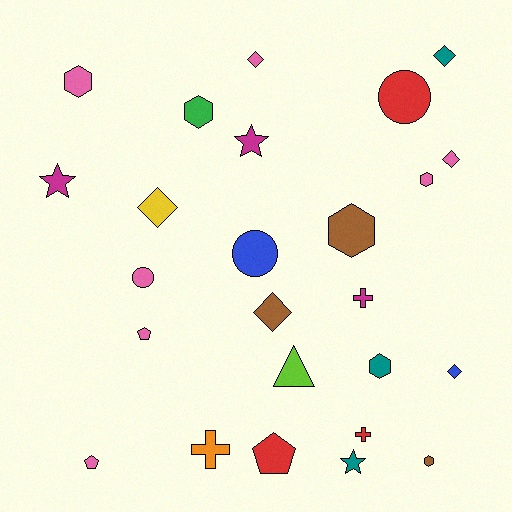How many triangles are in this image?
There is 1 triangle.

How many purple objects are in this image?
There are no purple objects.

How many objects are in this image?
There are 25 objects.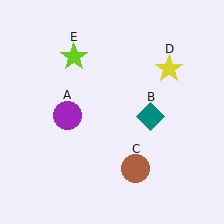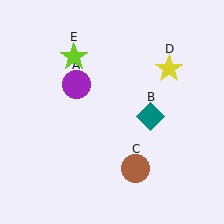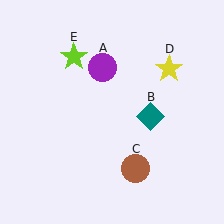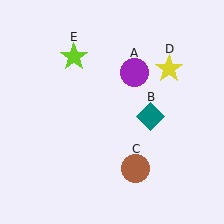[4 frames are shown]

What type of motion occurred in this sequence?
The purple circle (object A) rotated clockwise around the center of the scene.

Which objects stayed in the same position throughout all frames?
Teal diamond (object B) and brown circle (object C) and yellow star (object D) and lime star (object E) remained stationary.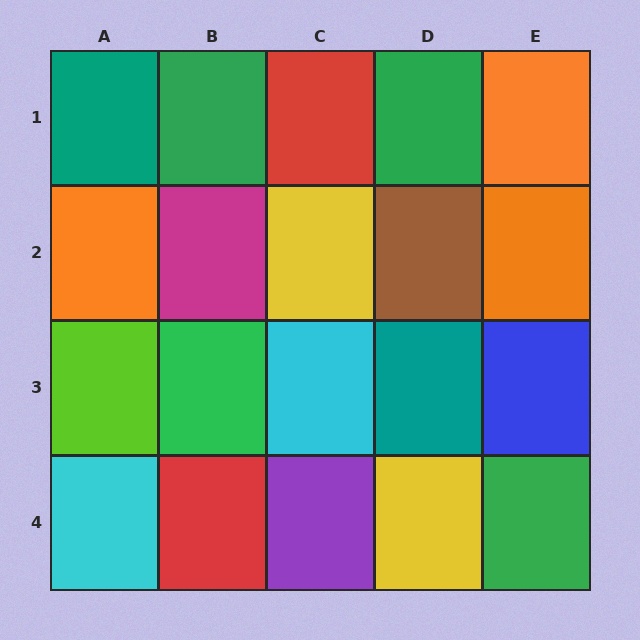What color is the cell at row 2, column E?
Orange.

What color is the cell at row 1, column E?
Orange.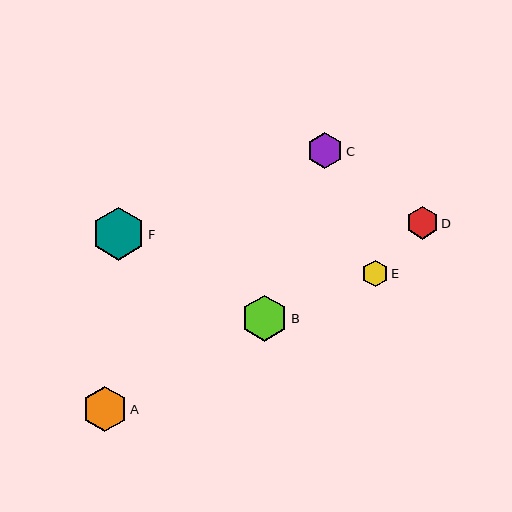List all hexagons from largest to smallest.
From largest to smallest: F, B, A, C, D, E.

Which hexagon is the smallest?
Hexagon E is the smallest with a size of approximately 26 pixels.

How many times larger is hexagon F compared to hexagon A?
Hexagon F is approximately 1.2 times the size of hexagon A.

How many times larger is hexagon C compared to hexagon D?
Hexagon C is approximately 1.1 times the size of hexagon D.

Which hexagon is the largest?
Hexagon F is the largest with a size of approximately 53 pixels.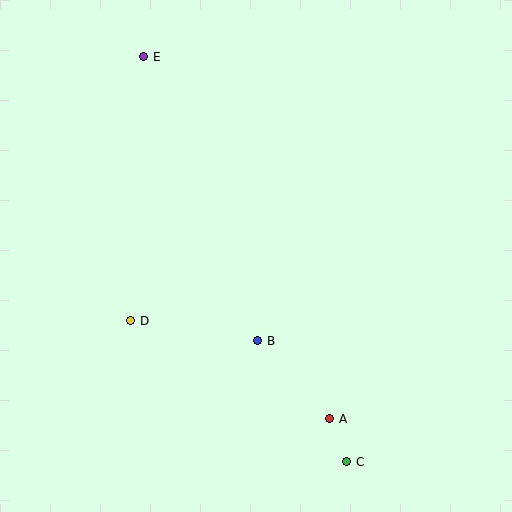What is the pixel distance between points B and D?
The distance between B and D is 129 pixels.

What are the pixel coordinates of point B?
Point B is at (258, 341).